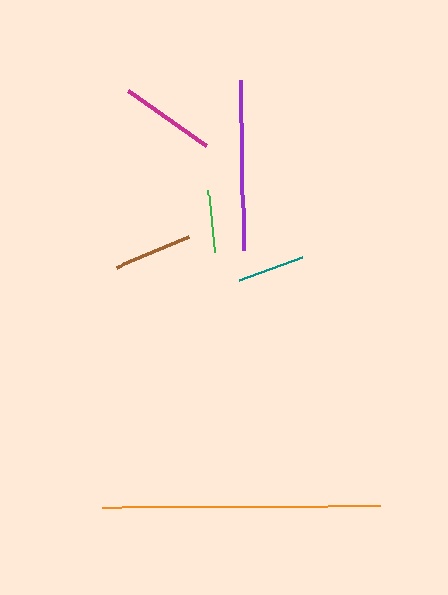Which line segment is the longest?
The orange line is the longest at approximately 278 pixels.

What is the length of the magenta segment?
The magenta segment is approximately 96 pixels long.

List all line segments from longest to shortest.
From longest to shortest: orange, purple, magenta, brown, teal, green.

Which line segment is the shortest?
The green line is the shortest at approximately 63 pixels.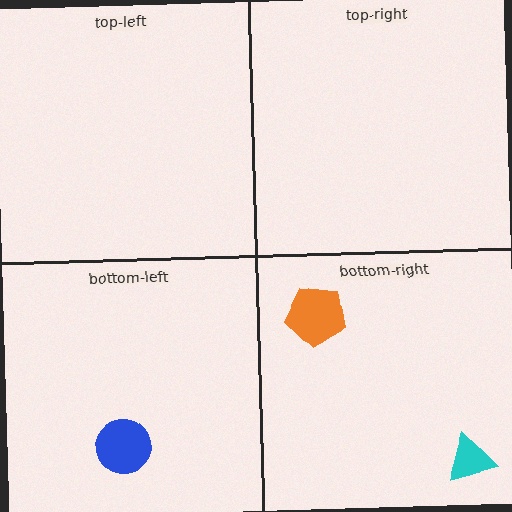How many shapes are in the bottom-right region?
2.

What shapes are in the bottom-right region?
The orange pentagon, the cyan triangle.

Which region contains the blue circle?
The bottom-left region.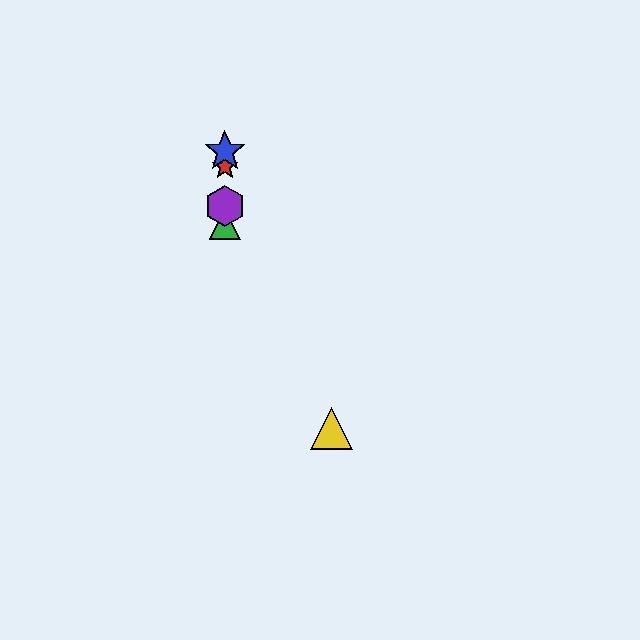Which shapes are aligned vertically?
The red star, the blue star, the green triangle, the purple hexagon are aligned vertically.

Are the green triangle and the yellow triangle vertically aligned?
No, the green triangle is at x≈225 and the yellow triangle is at x≈332.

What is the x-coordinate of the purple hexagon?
The purple hexagon is at x≈225.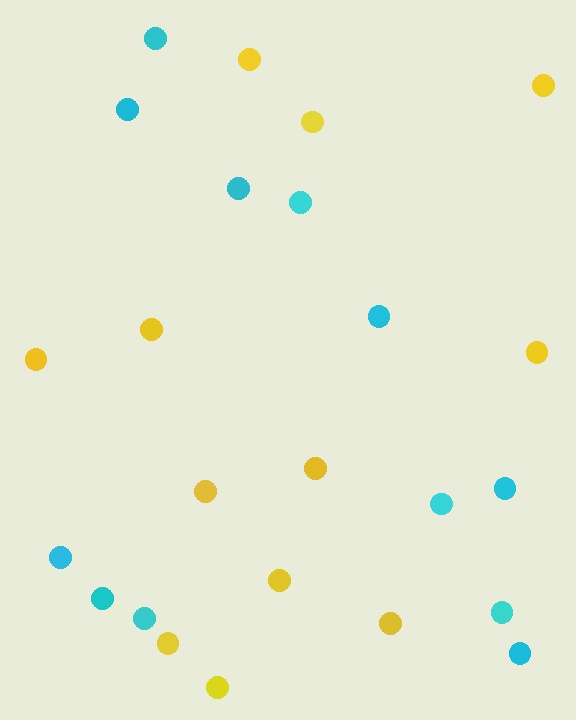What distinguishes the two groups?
There are 2 groups: one group of yellow circles (12) and one group of cyan circles (12).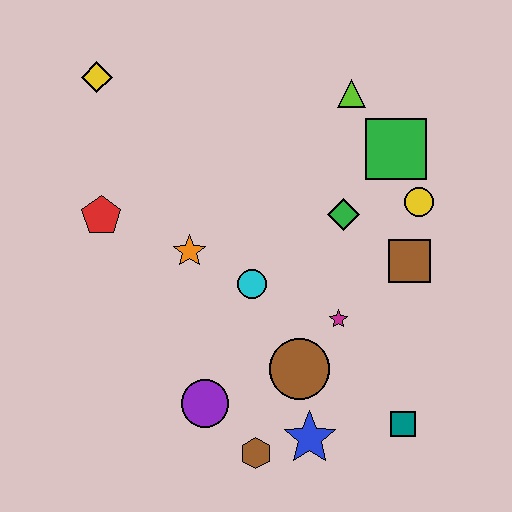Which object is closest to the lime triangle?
The green square is closest to the lime triangle.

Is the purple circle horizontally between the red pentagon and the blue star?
Yes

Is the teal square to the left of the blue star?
No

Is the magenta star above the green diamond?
No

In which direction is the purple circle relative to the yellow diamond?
The purple circle is below the yellow diamond.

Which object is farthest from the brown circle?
The yellow diamond is farthest from the brown circle.